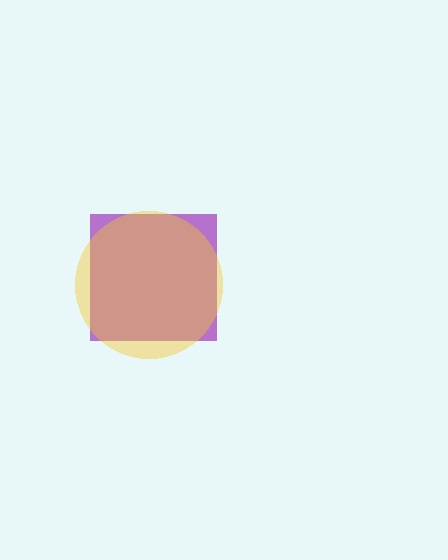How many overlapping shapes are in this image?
There are 2 overlapping shapes in the image.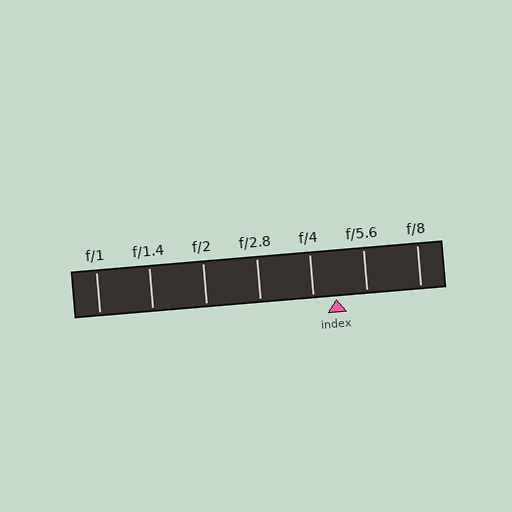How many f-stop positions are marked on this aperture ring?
There are 7 f-stop positions marked.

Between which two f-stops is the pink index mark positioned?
The index mark is between f/4 and f/5.6.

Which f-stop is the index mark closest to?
The index mark is closest to f/4.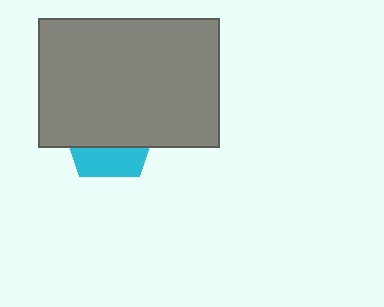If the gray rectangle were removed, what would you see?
You would see the complete cyan pentagon.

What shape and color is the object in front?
The object in front is a gray rectangle.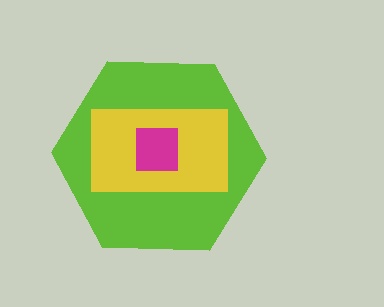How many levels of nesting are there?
3.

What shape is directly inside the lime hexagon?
The yellow rectangle.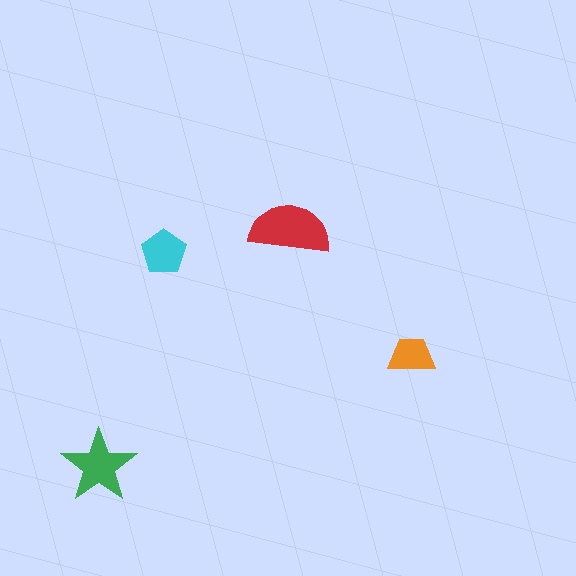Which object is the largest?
The red semicircle.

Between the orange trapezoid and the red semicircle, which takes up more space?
The red semicircle.